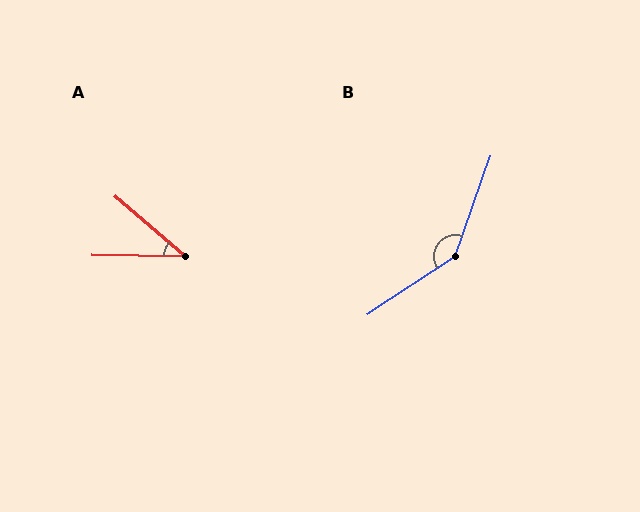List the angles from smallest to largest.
A (40°), B (143°).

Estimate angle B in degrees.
Approximately 143 degrees.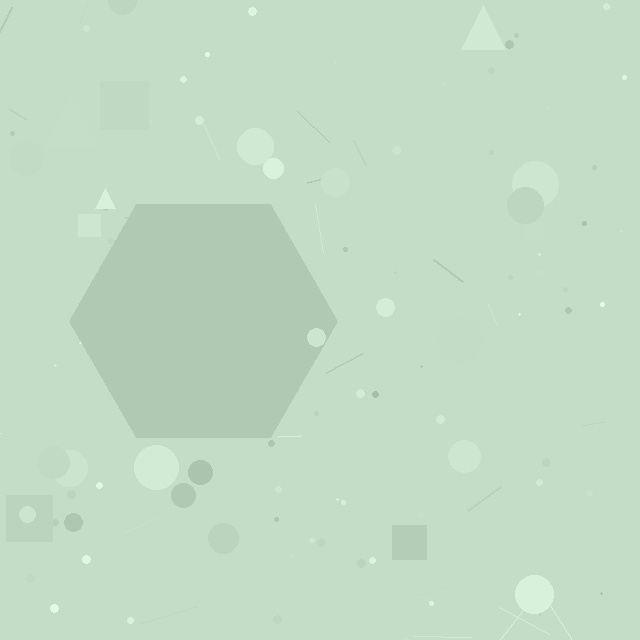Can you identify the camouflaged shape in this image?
The camouflaged shape is a hexagon.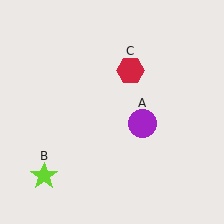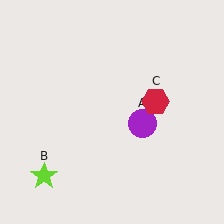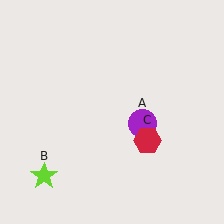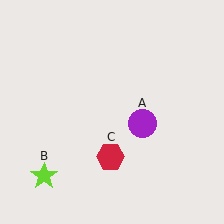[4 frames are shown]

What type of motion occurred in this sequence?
The red hexagon (object C) rotated clockwise around the center of the scene.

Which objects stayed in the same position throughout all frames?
Purple circle (object A) and lime star (object B) remained stationary.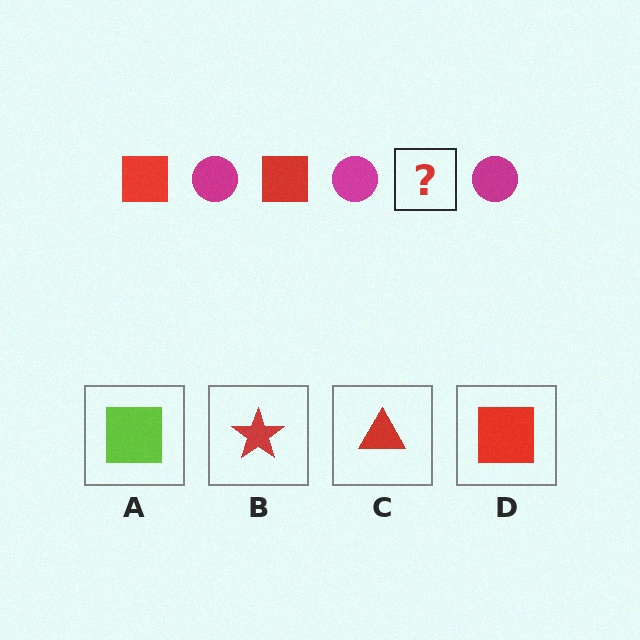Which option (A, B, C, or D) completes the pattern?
D.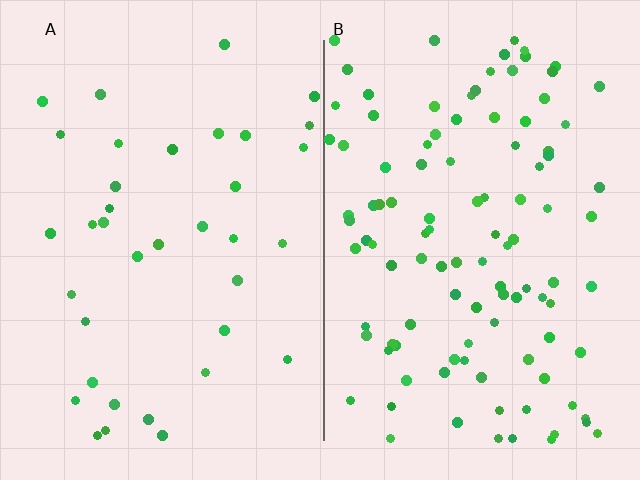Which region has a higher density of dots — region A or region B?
B (the right).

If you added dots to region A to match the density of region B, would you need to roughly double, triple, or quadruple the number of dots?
Approximately triple.